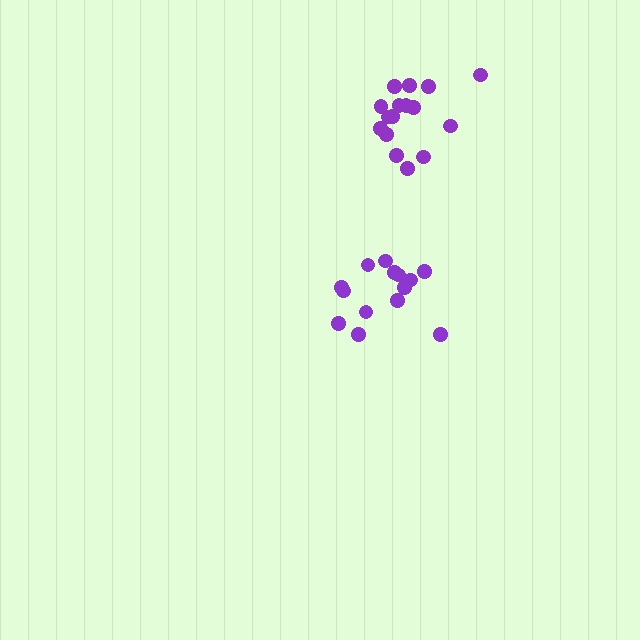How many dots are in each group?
Group 1: 14 dots, Group 2: 16 dots (30 total).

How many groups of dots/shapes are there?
There are 2 groups.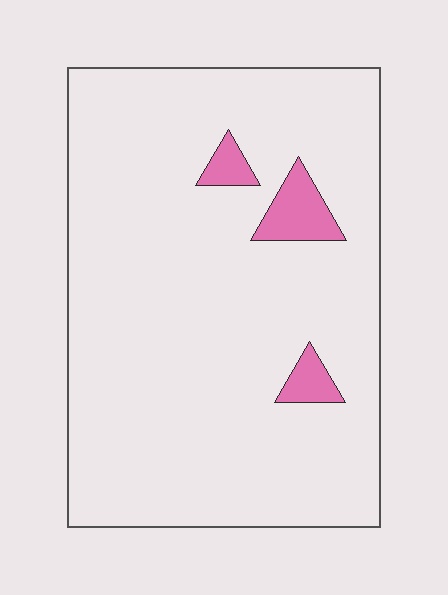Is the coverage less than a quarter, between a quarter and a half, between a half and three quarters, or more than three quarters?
Less than a quarter.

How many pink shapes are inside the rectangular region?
3.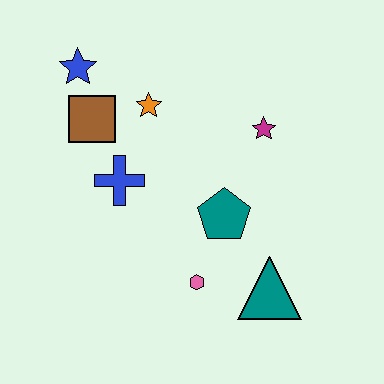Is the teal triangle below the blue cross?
Yes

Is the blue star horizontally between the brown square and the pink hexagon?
No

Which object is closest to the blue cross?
The brown square is closest to the blue cross.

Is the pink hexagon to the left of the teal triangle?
Yes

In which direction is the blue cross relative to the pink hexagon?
The blue cross is above the pink hexagon.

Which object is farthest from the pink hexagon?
The blue star is farthest from the pink hexagon.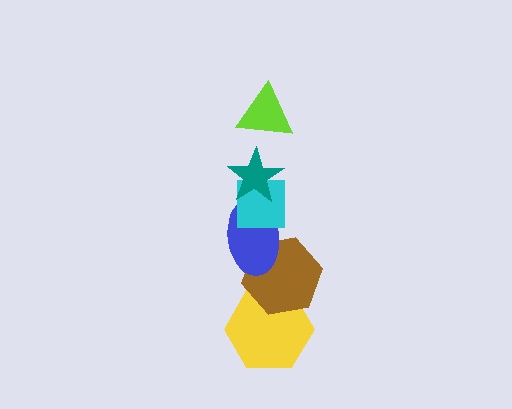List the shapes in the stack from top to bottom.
From top to bottom: the lime triangle, the teal star, the cyan square, the blue ellipse, the brown hexagon, the yellow hexagon.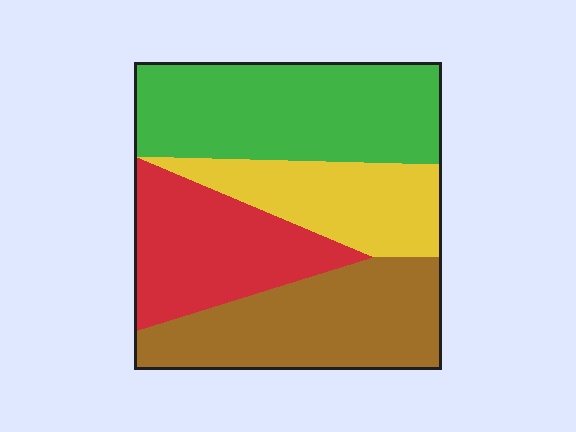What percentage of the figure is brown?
Brown takes up between a sixth and a third of the figure.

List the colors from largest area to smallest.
From largest to smallest: green, brown, red, yellow.